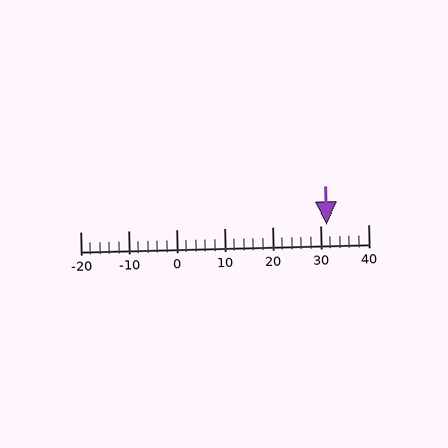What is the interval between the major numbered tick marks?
The major tick marks are spaced 10 units apart.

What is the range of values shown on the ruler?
The ruler shows values from -20 to 40.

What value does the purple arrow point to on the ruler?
The purple arrow points to approximately 31.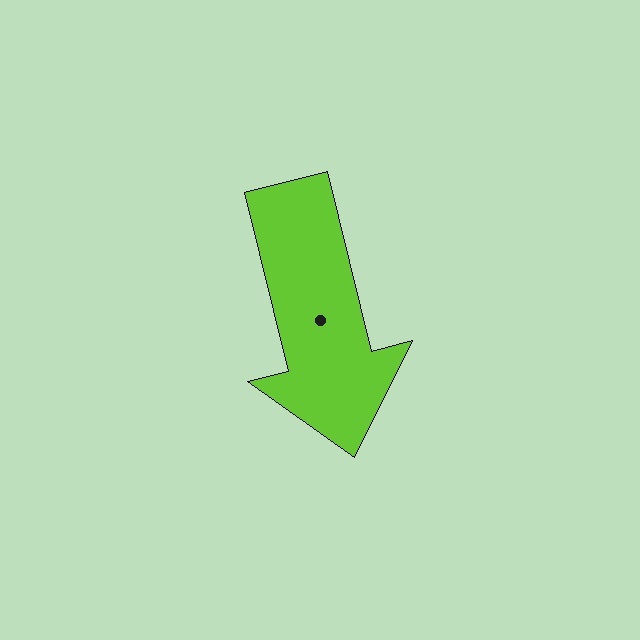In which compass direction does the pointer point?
South.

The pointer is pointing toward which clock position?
Roughly 6 o'clock.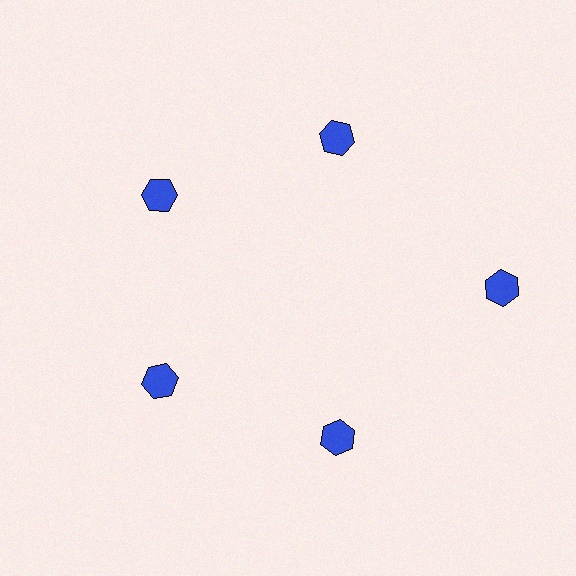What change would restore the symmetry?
The symmetry would be restored by moving it inward, back onto the ring so that all 5 hexagons sit at equal angles and equal distance from the center.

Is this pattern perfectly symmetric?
No. The 5 blue hexagons are arranged in a ring, but one element near the 3 o'clock position is pushed outward from the center, breaking the 5-fold rotational symmetry.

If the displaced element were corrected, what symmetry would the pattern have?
It would have 5-fold rotational symmetry — the pattern would map onto itself every 72 degrees.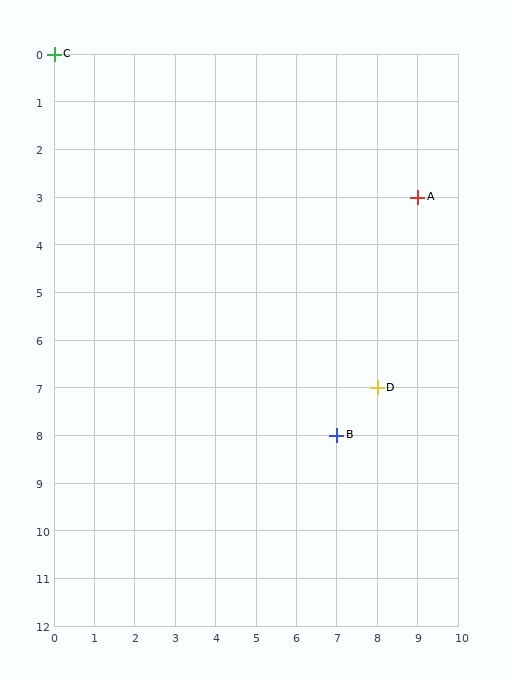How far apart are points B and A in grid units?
Points B and A are 2 columns and 5 rows apart (about 5.4 grid units diagonally).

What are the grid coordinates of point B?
Point B is at grid coordinates (7, 8).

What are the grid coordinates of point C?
Point C is at grid coordinates (0, 0).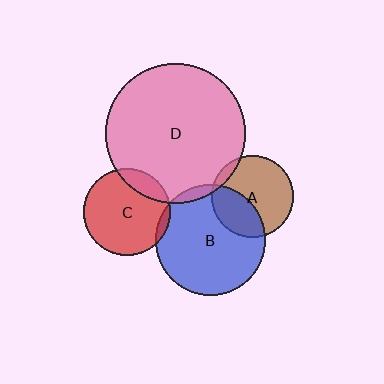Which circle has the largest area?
Circle D (pink).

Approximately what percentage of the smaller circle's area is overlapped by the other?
Approximately 5%.